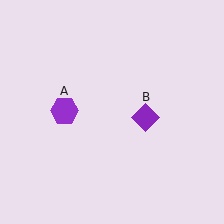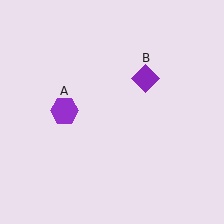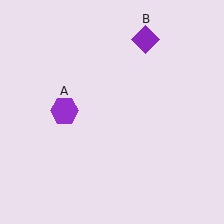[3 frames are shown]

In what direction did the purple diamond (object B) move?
The purple diamond (object B) moved up.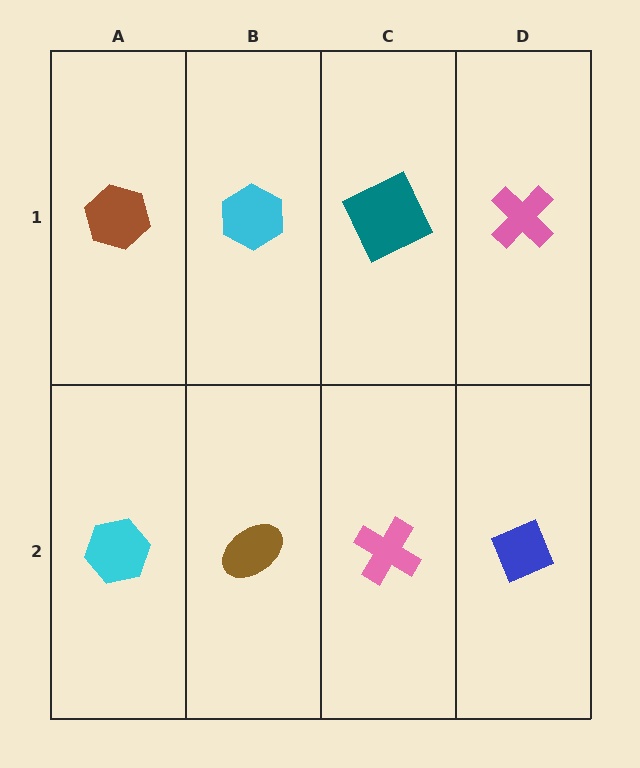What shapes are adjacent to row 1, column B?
A brown ellipse (row 2, column B), a brown hexagon (row 1, column A), a teal square (row 1, column C).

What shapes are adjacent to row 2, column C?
A teal square (row 1, column C), a brown ellipse (row 2, column B), a blue diamond (row 2, column D).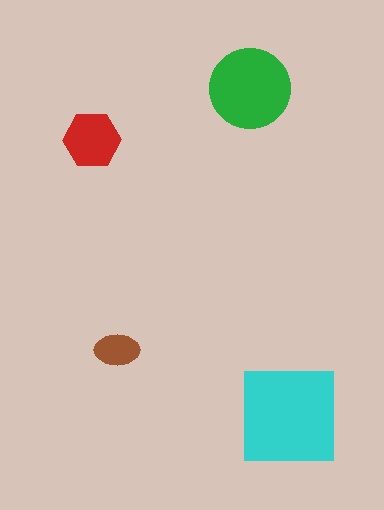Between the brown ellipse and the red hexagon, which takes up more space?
The red hexagon.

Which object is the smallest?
The brown ellipse.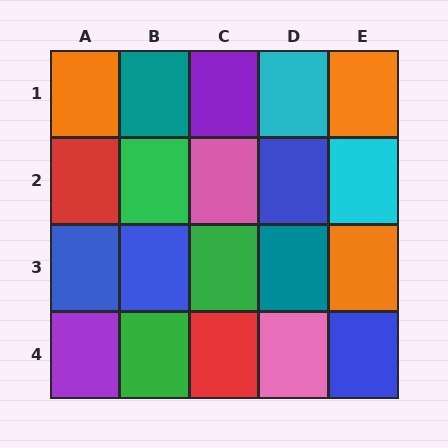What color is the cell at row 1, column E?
Orange.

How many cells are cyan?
2 cells are cyan.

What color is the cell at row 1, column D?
Cyan.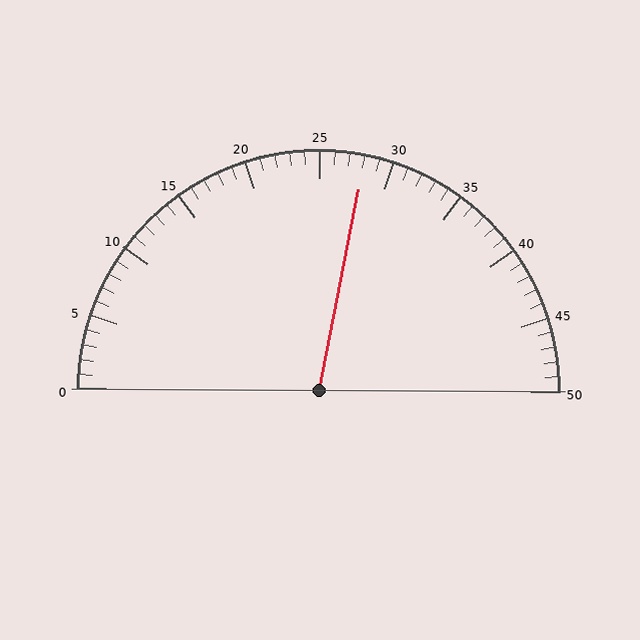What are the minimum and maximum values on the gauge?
The gauge ranges from 0 to 50.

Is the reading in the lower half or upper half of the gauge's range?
The reading is in the upper half of the range (0 to 50).